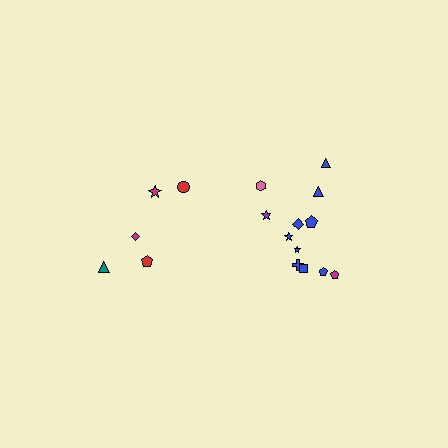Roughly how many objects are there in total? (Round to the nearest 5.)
Roughly 15 objects in total.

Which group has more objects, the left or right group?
The right group.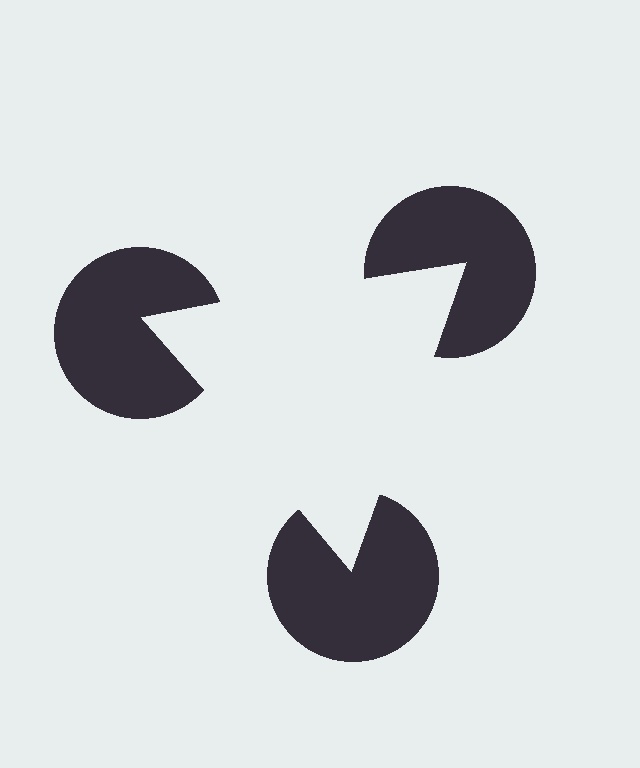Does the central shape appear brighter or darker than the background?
It typically appears slightly brighter than the background, even though no actual brightness change is drawn.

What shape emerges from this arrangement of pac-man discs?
An illusory triangle — its edges are inferred from the aligned wedge cuts in the pac-man discs, not physically drawn.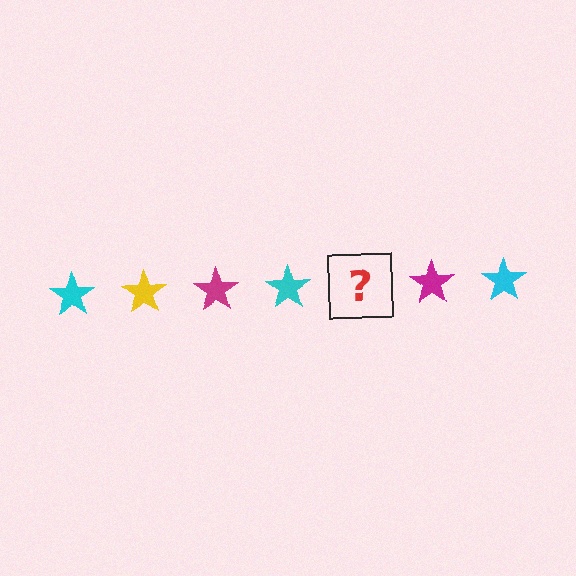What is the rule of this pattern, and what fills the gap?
The rule is that the pattern cycles through cyan, yellow, magenta stars. The gap should be filled with a yellow star.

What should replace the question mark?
The question mark should be replaced with a yellow star.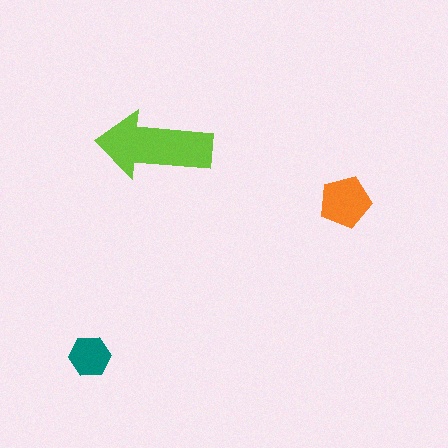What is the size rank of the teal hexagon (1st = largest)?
3rd.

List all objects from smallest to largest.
The teal hexagon, the orange pentagon, the lime arrow.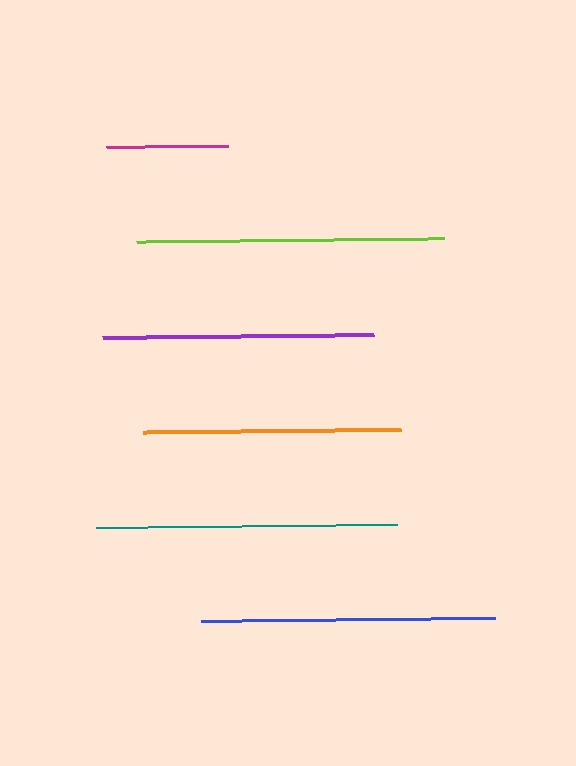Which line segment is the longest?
The lime line is the longest at approximately 308 pixels.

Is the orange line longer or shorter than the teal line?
The teal line is longer than the orange line.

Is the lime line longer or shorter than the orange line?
The lime line is longer than the orange line.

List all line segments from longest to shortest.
From longest to shortest: lime, teal, blue, purple, orange, magenta.